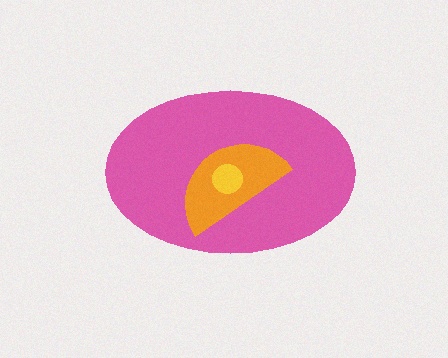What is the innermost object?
The yellow circle.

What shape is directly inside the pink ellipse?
The orange semicircle.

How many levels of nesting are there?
3.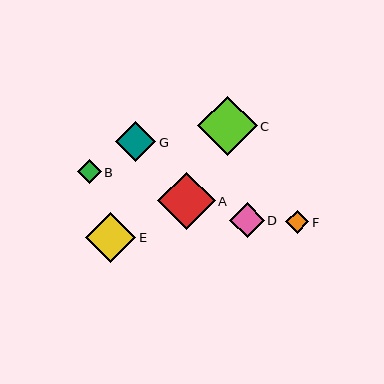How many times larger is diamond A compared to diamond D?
Diamond A is approximately 1.7 times the size of diamond D.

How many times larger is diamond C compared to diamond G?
Diamond C is approximately 1.5 times the size of diamond G.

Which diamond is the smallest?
Diamond F is the smallest with a size of approximately 23 pixels.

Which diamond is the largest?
Diamond C is the largest with a size of approximately 59 pixels.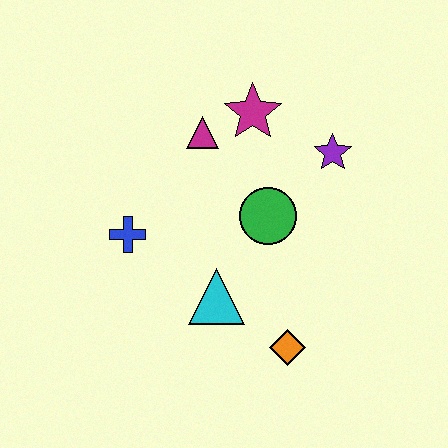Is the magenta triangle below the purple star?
No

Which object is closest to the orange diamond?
The cyan triangle is closest to the orange diamond.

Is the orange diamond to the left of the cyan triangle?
No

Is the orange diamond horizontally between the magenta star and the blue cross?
No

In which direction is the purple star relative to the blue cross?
The purple star is to the right of the blue cross.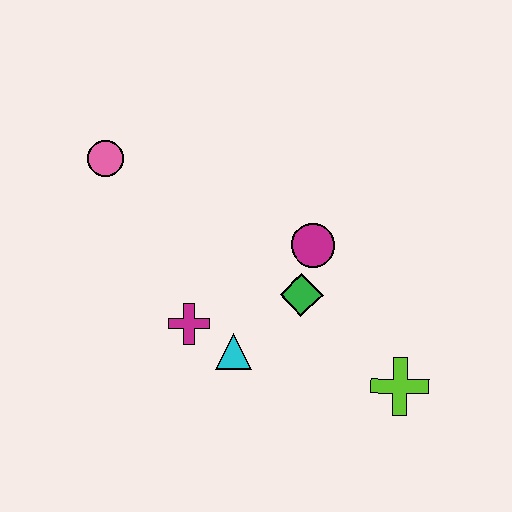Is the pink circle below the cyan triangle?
No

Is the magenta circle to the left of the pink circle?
No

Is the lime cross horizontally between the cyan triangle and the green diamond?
No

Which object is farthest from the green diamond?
The pink circle is farthest from the green diamond.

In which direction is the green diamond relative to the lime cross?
The green diamond is to the left of the lime cross.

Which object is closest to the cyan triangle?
The magenta cross is closest to the cyan triangle.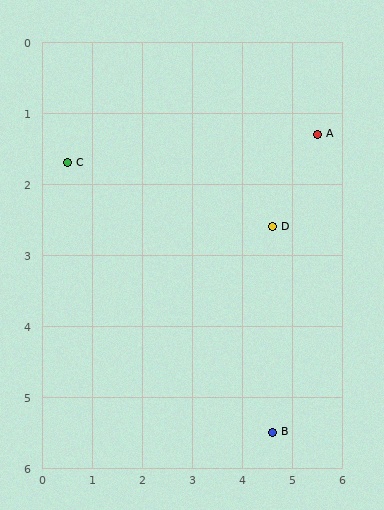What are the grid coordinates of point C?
Point C is at approximately (0.5, 1.7).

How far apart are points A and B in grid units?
Points A and B are about 4.3 grid units apart.